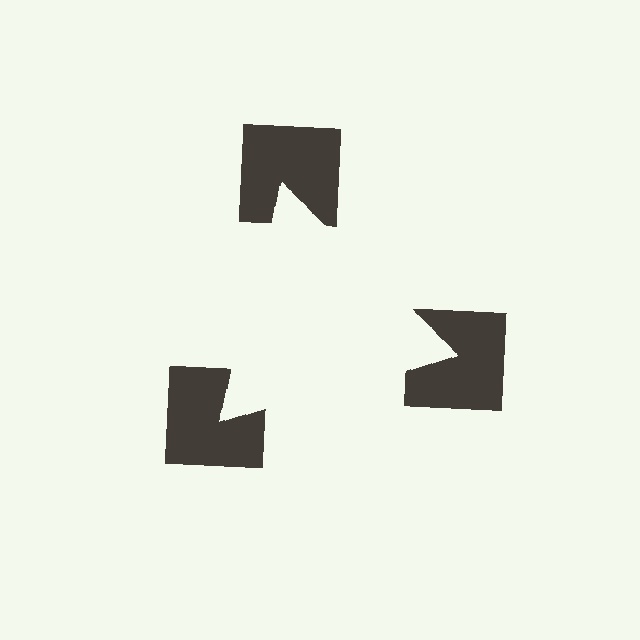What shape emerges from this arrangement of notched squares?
An illusory triangle — its edges are inferred from the aligned wedge cuts in the notched squares, not physically drawn.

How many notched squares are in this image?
There are 3 — one at each vertex of the illusory triangle.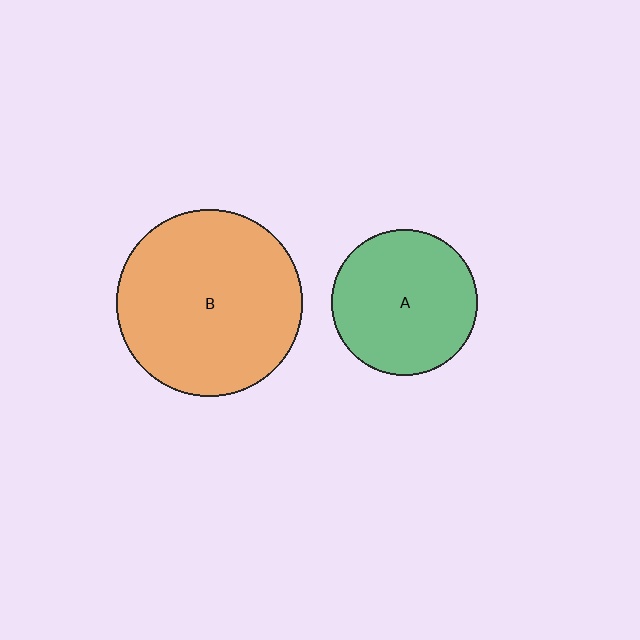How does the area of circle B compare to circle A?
Approximately 1.6 times.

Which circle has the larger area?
Circle B (orange).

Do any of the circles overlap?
No, none of the circles overlap.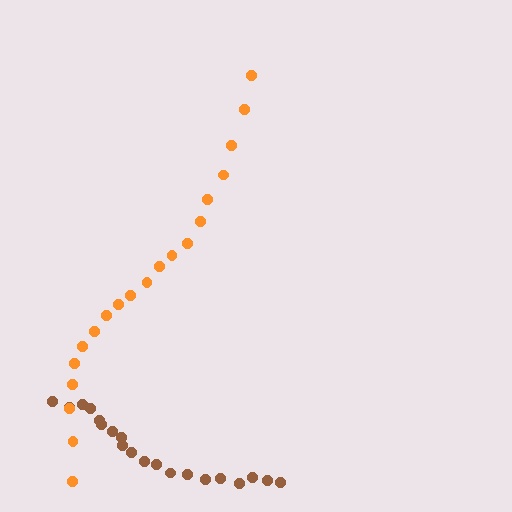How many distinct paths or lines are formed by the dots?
There are 2 distinct paths.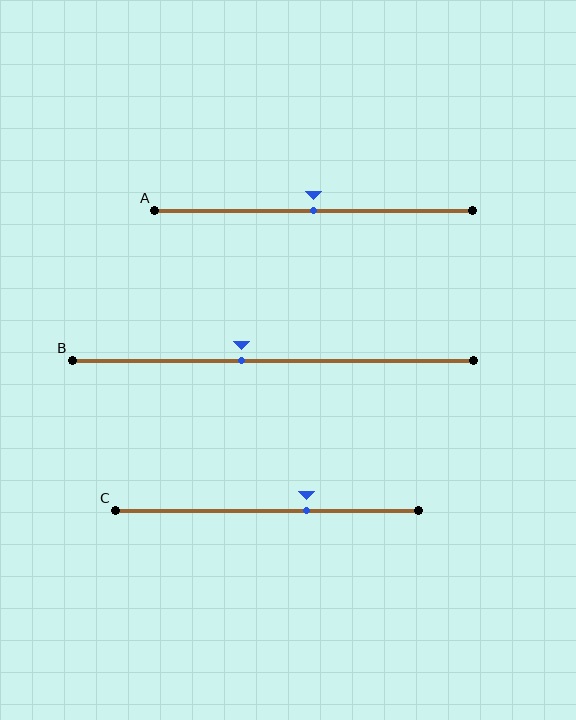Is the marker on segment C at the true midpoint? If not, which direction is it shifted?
No, the marker on segment C is shifted to the right by about 13% of the segment length.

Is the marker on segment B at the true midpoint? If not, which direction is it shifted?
No, the marker on segment B is shifted to the left by about 8% of the segment length.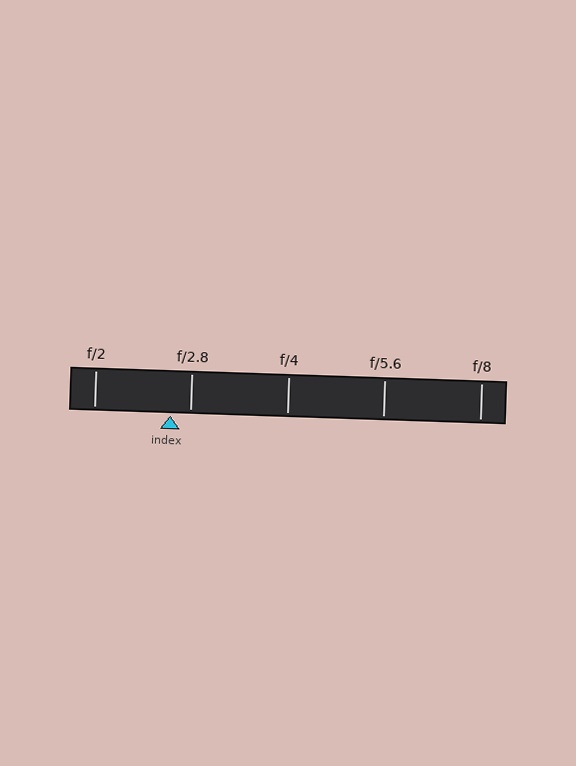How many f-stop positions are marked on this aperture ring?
There are 5 f-stop positions marked.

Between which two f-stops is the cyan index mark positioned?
The index mark is between f/2 and f/2.8.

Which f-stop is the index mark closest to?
The index mark is closest to f/2.8.